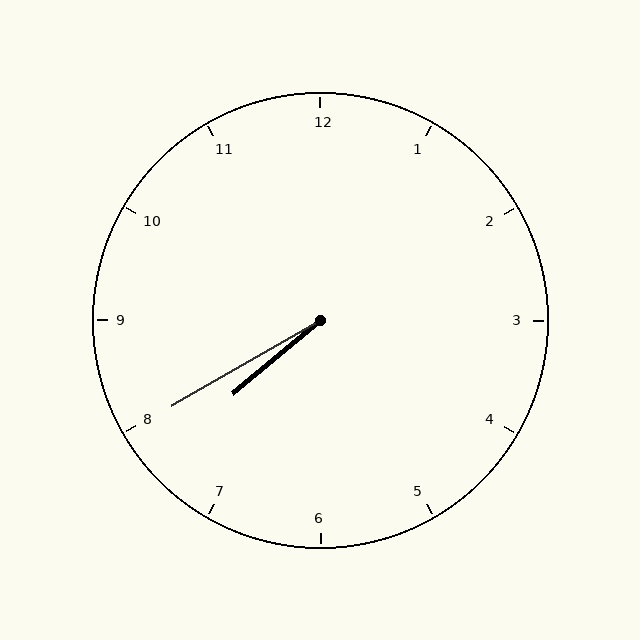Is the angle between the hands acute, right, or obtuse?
It is acute.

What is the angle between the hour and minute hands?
Approximately 10 degrees.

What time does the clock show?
7:40.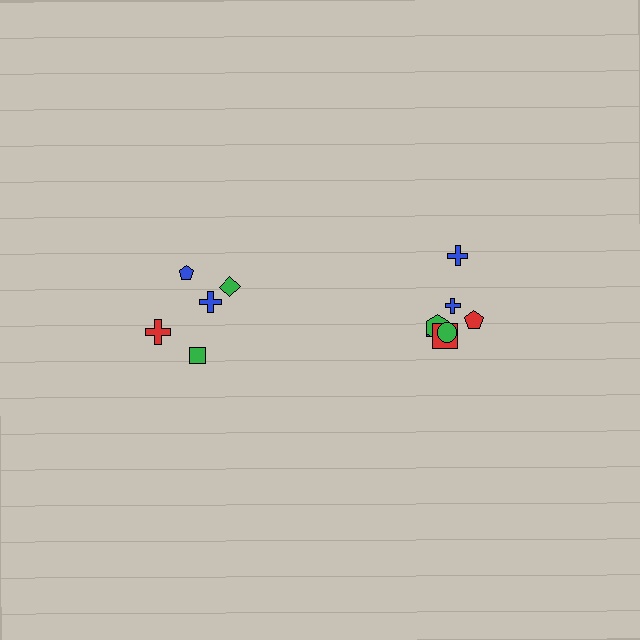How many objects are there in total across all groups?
There are 12 objects.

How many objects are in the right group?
There are 7 objects.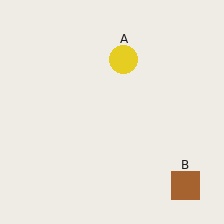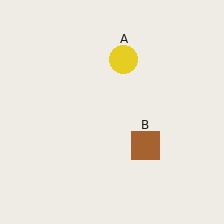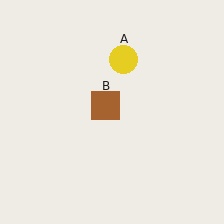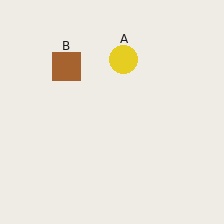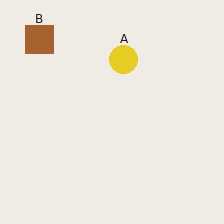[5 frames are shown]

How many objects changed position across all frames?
1 object changed position: brown square (object B).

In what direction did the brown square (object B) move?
The brown square (object B) moved up and to the left.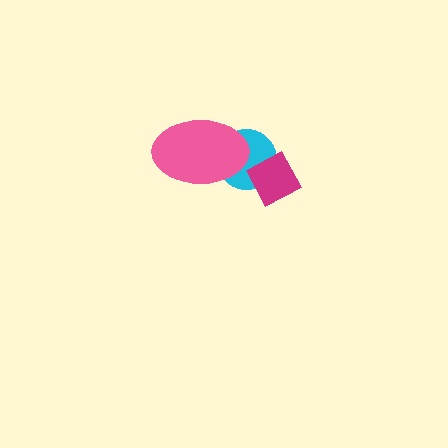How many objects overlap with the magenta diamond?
1 object overlaps with the magenta diamond.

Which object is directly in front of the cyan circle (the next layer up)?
The magenta diamond is directly in front of the cyan circle.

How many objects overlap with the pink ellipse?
1 object overlaps with the pink ellipse.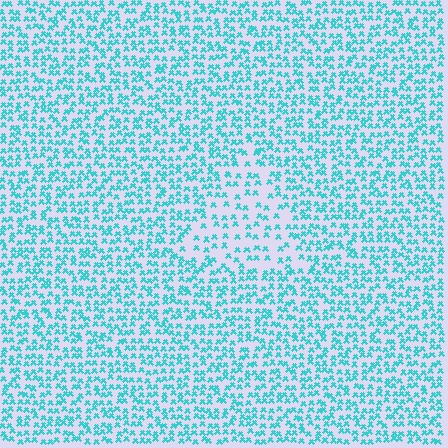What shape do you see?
I see a triangle.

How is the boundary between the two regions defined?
The boundary is defined by a change in element density (approximately 1.9x ratio). All elements are the same color, size, and shape.